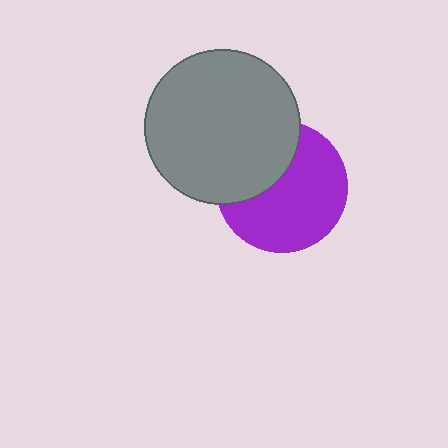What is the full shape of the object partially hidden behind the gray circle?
The partially hidden object is a purple circle.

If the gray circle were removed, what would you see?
You would see the complete purple circle.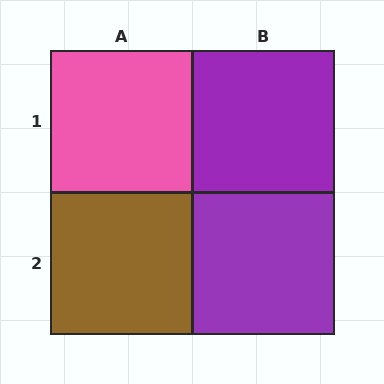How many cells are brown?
1 cell is brown.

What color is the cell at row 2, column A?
Brown.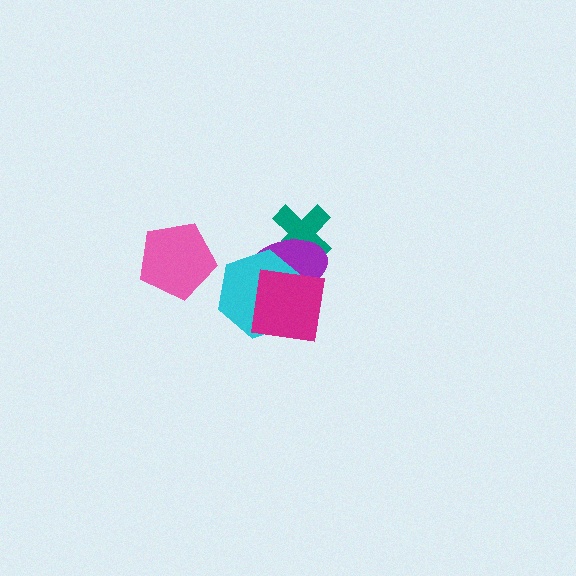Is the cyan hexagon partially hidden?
Yes, it is partially covered by another shape.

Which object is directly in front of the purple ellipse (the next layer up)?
The cyan hexagon is directly in front of the purple ellipse.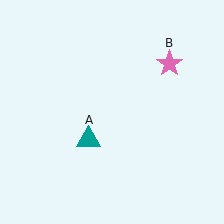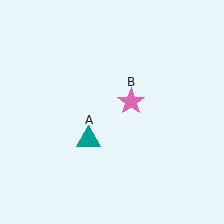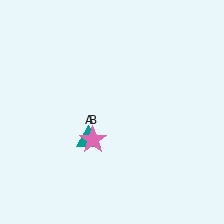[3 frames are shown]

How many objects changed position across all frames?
1 object changed position: pink star (object B).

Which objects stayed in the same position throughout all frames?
Teal triangle (object A) remained stationary.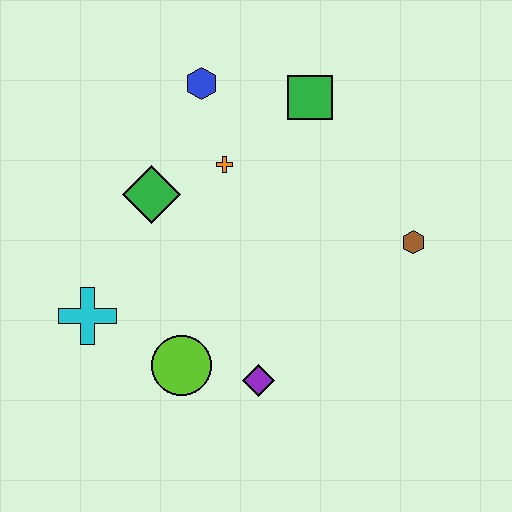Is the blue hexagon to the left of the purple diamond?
Yes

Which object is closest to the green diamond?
The orange cross is closest to the green diamond.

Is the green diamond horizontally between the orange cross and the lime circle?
No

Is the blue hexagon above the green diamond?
Yes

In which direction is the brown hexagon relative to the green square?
The brown hexagon is below the green square.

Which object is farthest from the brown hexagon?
The cyan cross is farthest from the brown hexagon.